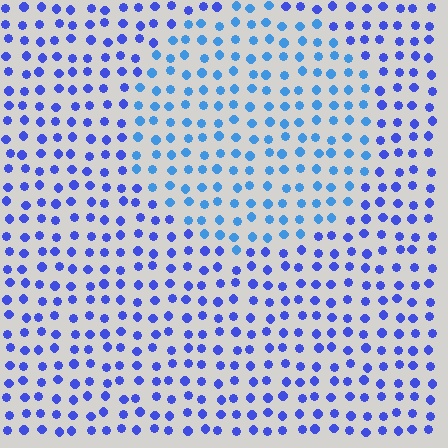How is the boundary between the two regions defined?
The boundary is defined purely by a slight shift in hue (about 28 degrees). Spacing, size, and orientation are identical on both sides.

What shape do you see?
I see a circle.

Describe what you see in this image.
The image is filled with small blue elements in a uniform arrangement. A circle-shaped region is visible where the elements are tinted to a slightly different hue, forming a subtle color boundary.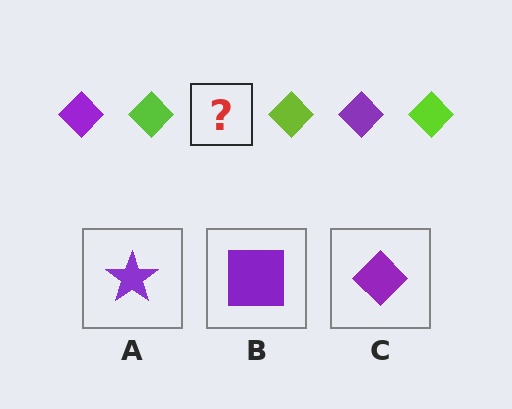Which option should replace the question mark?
Option C.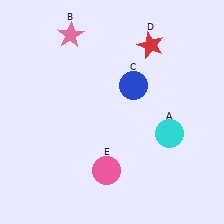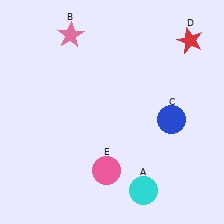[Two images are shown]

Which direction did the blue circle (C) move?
The blue circle (C) moved right.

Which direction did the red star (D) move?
The red star (D) moved right.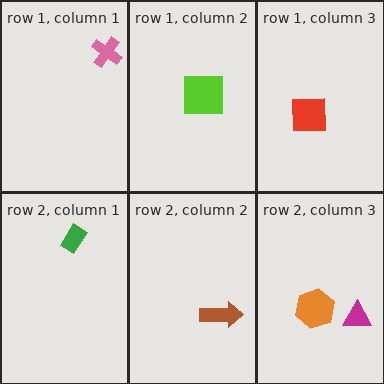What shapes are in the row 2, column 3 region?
The magenta triangle, the orange hexagon.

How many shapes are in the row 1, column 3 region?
1.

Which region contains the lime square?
The row 1, column 2 region.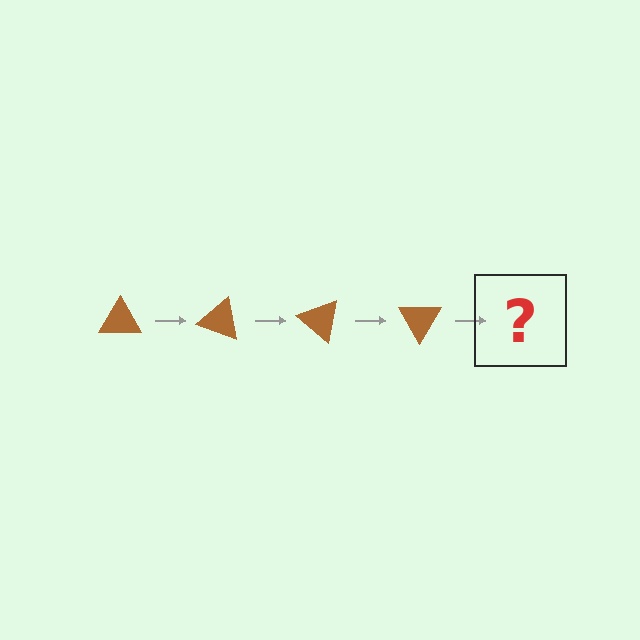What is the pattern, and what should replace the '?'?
The pattern is that the triangle rotates 20 degrees each step. The '?' should be a brown triangle rotated 80 degrees.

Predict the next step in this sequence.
The next step is a brown triangle rotated 80 degrees.